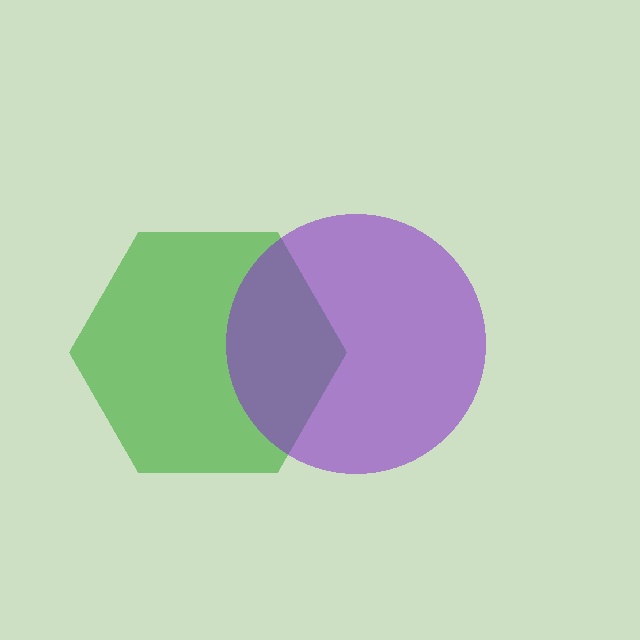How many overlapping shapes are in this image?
There are 2 overlapping shapes in the image.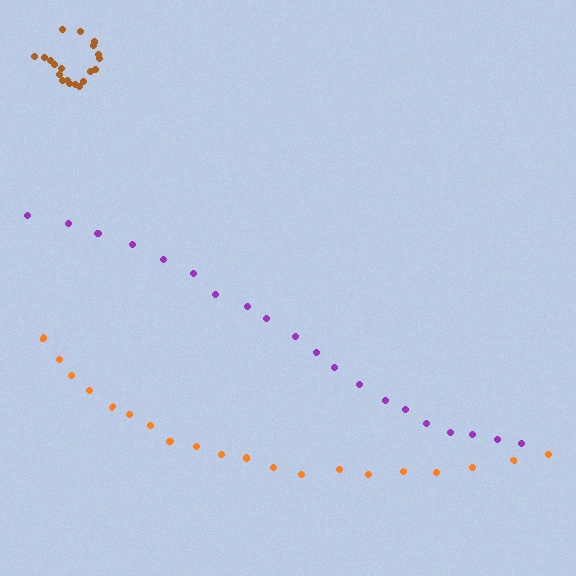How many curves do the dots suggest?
There are 3 distinct paths.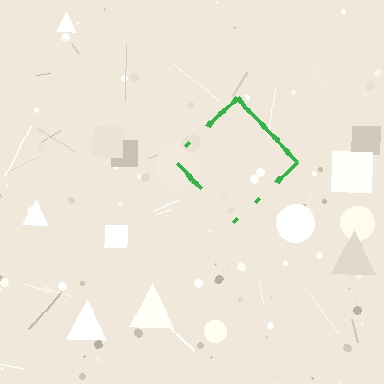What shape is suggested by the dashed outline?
The dashed outline suggests a diamond.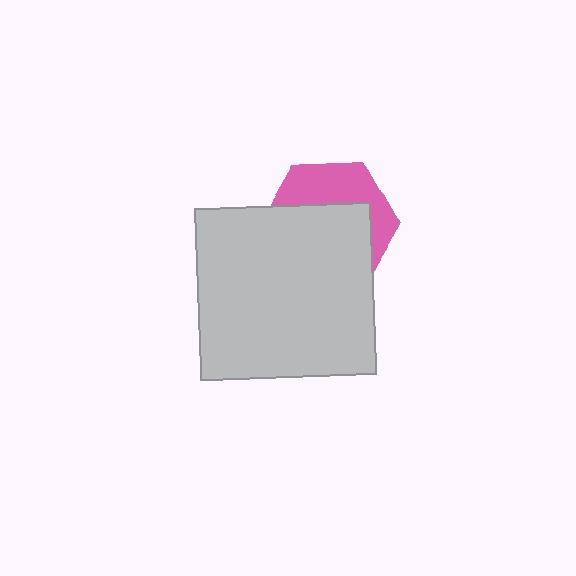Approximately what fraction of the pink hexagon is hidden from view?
Roughly 61% of the pink hexagon is hidden behind the light gray rectangle.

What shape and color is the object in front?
The object in front is a light gray rectangle.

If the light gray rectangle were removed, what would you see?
You would see the complete pink hexagon.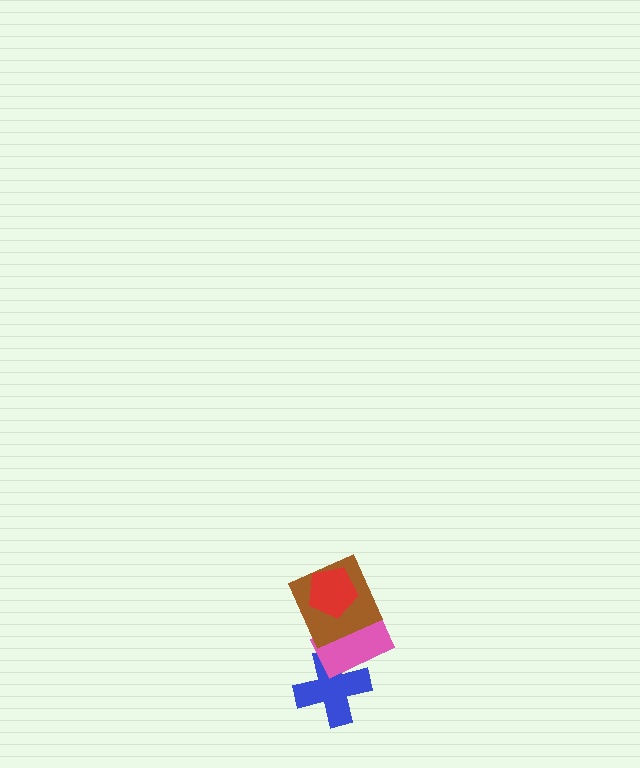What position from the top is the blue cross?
The blue cross is 4th from the top.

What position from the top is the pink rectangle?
The pink rectangle is 3rd from the top.